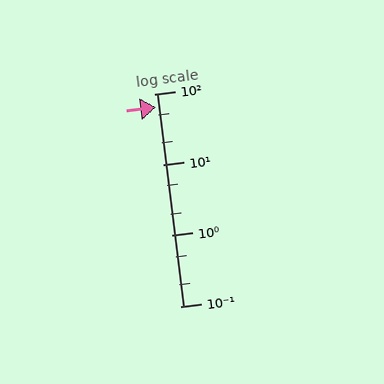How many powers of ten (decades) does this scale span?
The scale spans 3 decades, from 0.1 to 100.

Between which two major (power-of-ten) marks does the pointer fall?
The pointer is between 10 and 100.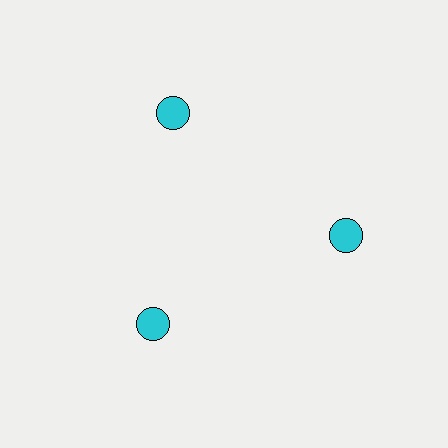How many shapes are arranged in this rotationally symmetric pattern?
There are 3 shapes, arranged in 3 groups of 1.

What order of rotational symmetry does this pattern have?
This pattern has 3-fold rotational symmetry.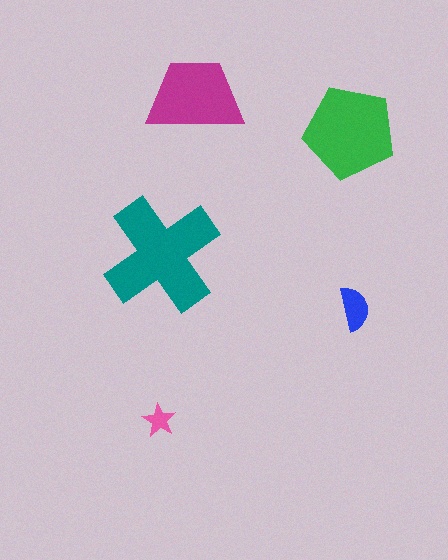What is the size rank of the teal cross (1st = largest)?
1st.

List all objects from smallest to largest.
The pink star, the blue semicircle, the magenta trapezoid, the green pentagon, the teal cross.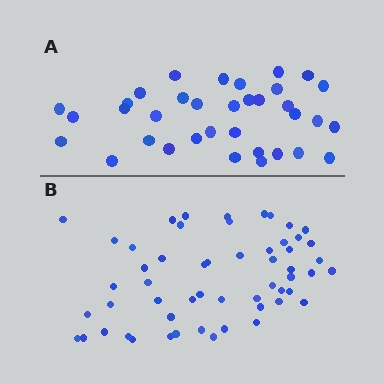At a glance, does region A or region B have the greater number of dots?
Region B (the bottom region) has more dots.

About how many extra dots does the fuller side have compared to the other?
Region B has approximately 20 more dots than region A.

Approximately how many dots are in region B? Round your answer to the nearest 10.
About 60 dots. (The exact count is 55, which rounds to 60.)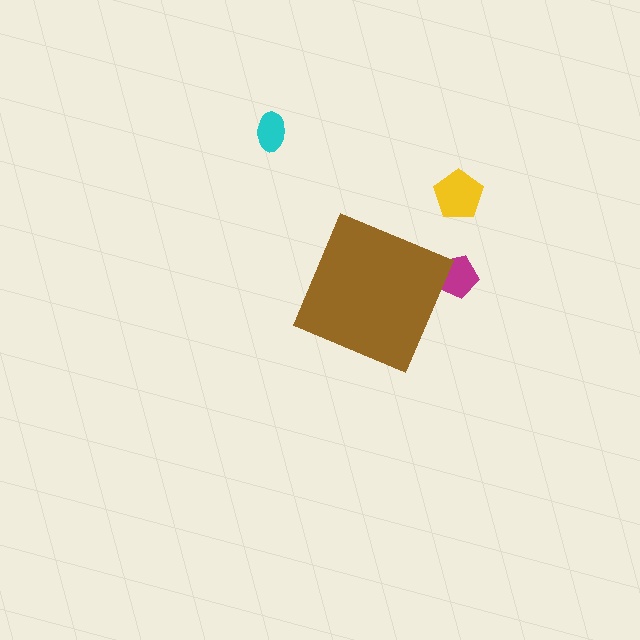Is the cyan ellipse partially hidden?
No, the cyan ellipse is fully visible.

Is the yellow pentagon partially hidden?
No, the yellow pentagon is fully visible.